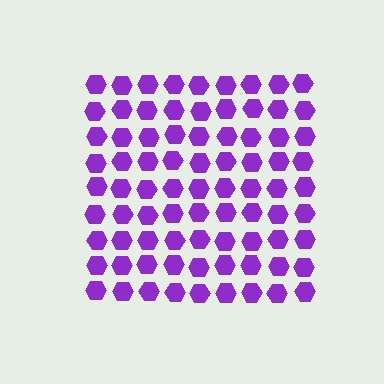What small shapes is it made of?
It is made of small hexagons.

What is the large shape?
The large shape is a square.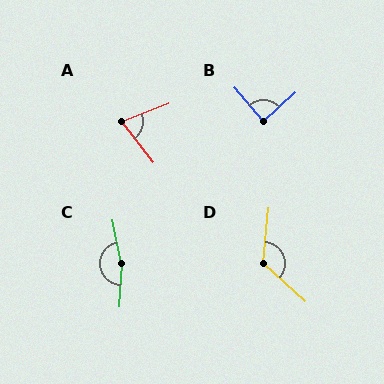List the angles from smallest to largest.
A (73°), B (88°), D (126°), C (166°).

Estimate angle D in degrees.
Approximately 126 degrees.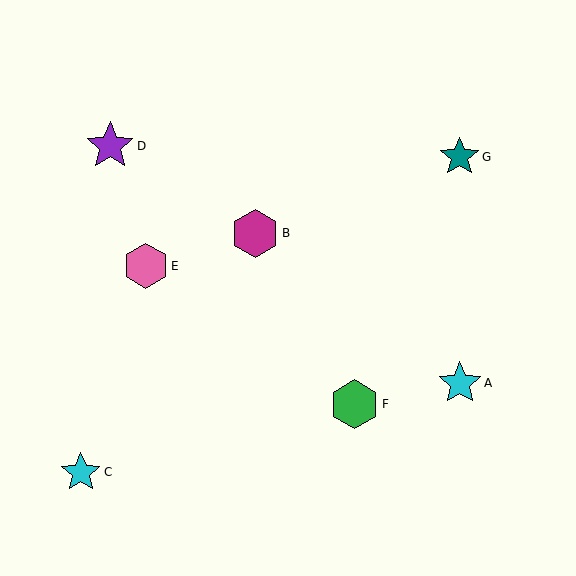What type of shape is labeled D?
Shape D is a purple star.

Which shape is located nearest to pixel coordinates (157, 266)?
The pink hexagon (labeled E) at (146, 266) is nearest to that location.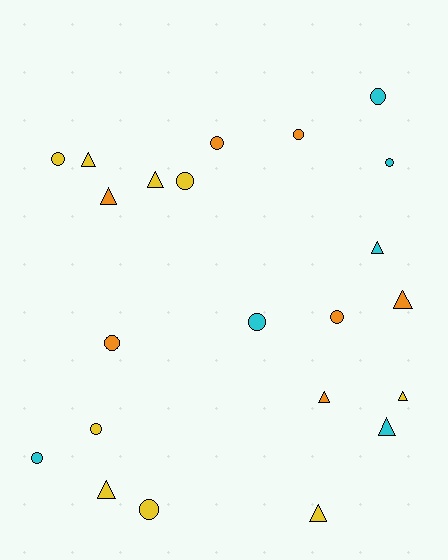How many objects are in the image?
There are 22 objects.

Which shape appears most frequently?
Circle, with 12 objects.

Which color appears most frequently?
Yellow, with 9 objects.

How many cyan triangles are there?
There are 2 cyan triangles.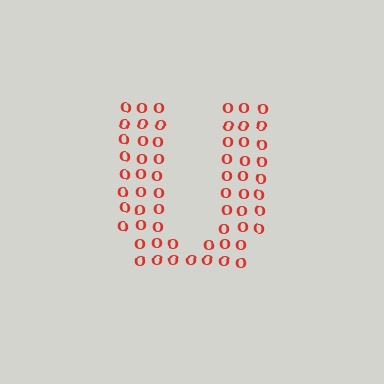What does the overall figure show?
The overall figure shows the letter U.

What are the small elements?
The small elements are letter O's.